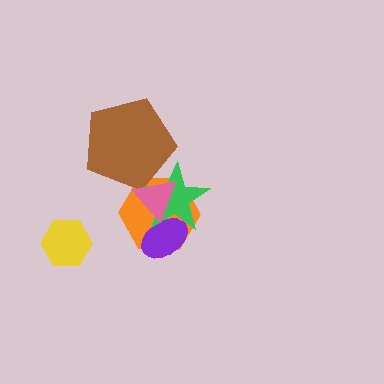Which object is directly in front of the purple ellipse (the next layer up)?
The green star is directly in front of the purple ellipse.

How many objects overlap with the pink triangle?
4 objects overlap with the pink triangle.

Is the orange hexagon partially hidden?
Yes, it is partially covered by another shape.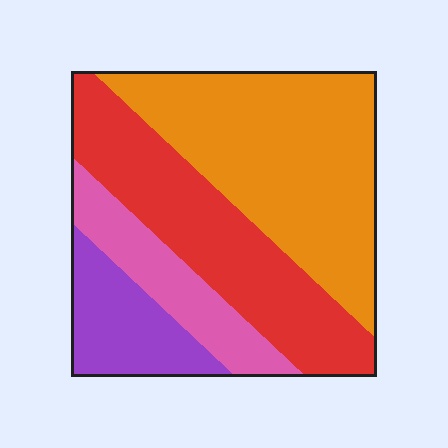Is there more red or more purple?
Red.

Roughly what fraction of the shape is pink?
Pink covers around 15% of the shape.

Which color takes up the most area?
Orange, at roughly 40%.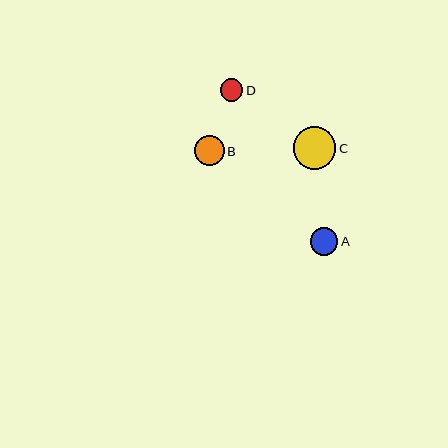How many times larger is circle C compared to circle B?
Circle C is approximately 1.4 times the size of circle B.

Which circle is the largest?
Circle C is the largest with a size of approximately 42 pixels.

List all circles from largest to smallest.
From largest to smallest: C, B, A, D.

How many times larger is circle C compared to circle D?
Circle C is approximately 1.9 times the size of circle D.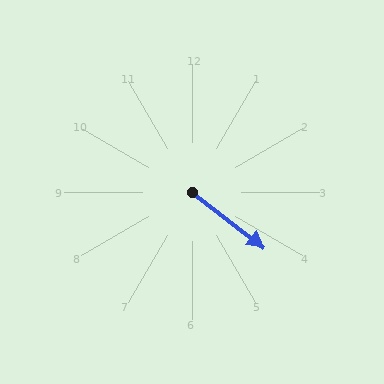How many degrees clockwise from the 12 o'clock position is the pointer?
Approximately 128 degrees.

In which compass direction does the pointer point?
Southeast.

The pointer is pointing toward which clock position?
Roughly 4 o'clock.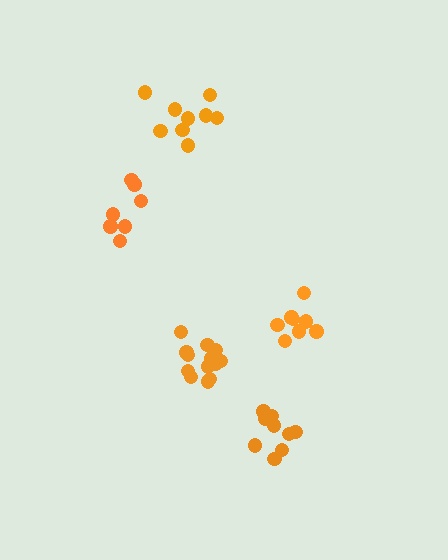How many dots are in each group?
Group 1: 7 dots, Group 2: 9 dots, Group 3: 8 dots, Group 4: 13 dots, Group 5: 9 dots (46 total).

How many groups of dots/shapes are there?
There are 5 groups.